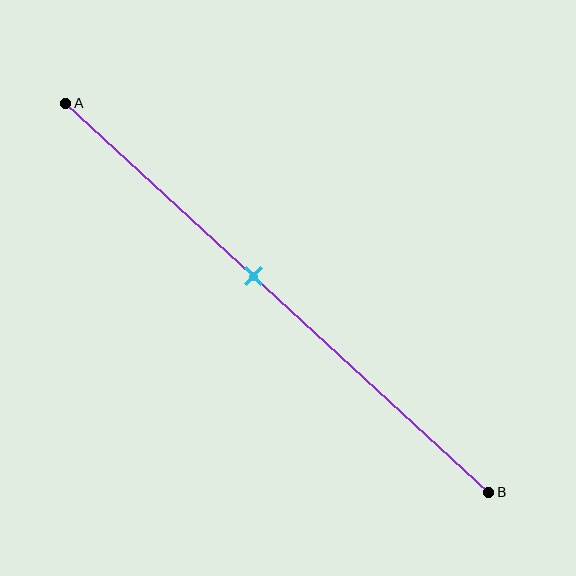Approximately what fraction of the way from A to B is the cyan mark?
The cyan mark is approximately 45% of the way from A to B.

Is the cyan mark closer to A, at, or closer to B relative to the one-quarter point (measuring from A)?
The cyan mark is closer to point B than the one-quarter point of segment AB.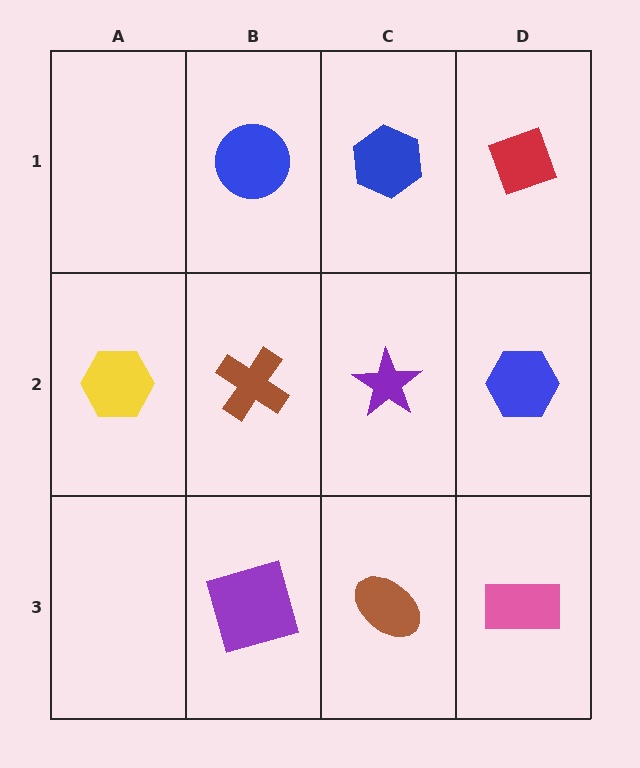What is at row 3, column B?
A purple square.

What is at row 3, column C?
A brown ellipse.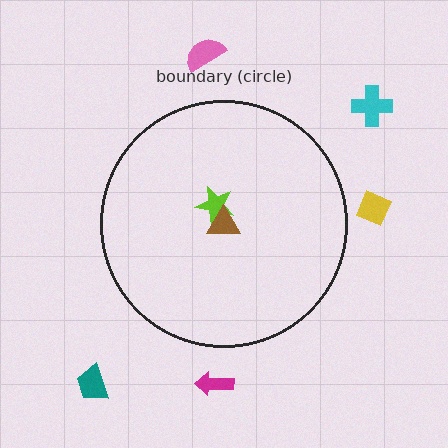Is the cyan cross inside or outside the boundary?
Outside.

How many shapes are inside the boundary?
2 inside, 5 outside.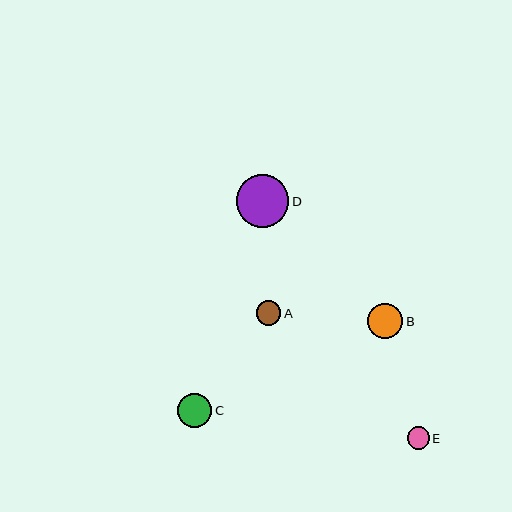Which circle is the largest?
Circle D is the largest with a size of approximately 52 pixels.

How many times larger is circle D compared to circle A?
Circle D is approximately 2.1 times the size of circle A.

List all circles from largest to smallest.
From largest to smallest: D, B, C, A, E.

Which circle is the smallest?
Circle E is the smallest with a size of approximately 22 pixels.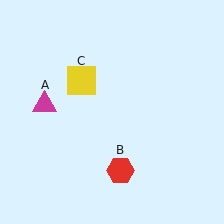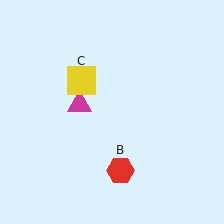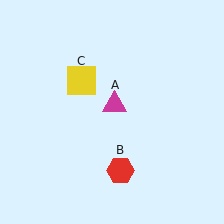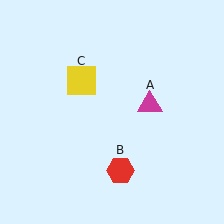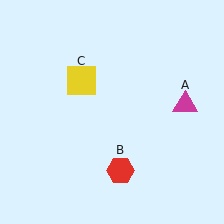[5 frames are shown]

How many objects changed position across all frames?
1 object changed position: magenta triangle (object A).